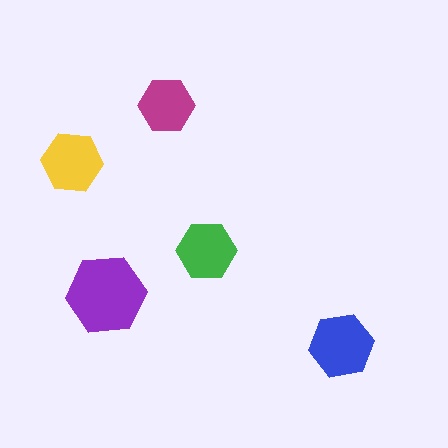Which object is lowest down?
The blue hexagon is bottommost.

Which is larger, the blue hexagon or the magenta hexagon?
The blue one.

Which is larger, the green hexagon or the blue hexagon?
The blue one.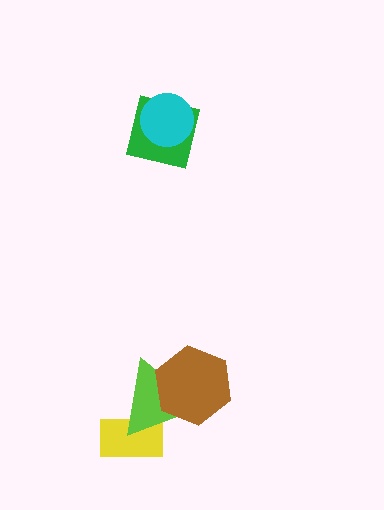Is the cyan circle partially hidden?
No, no other shape covers it.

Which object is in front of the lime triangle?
The brown hexagon is in front of the lime triangle.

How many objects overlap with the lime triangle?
2 objects overlap with the lime triangle.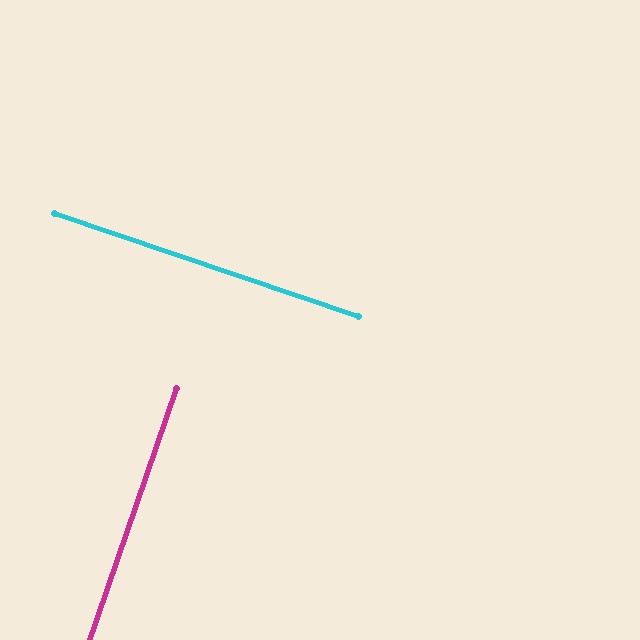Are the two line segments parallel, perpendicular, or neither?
Perpendicular — they meet at approximately 90°.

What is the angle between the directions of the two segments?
Approximately 90 degrees.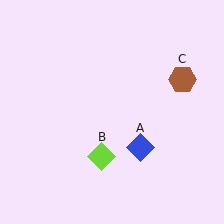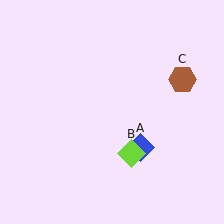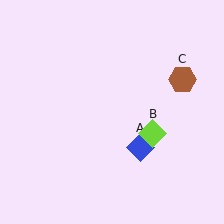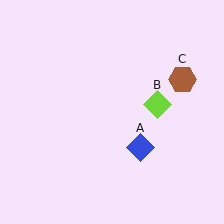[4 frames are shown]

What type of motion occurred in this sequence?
The lime diamond (object B) rotated counterclockwise around the center of the scene.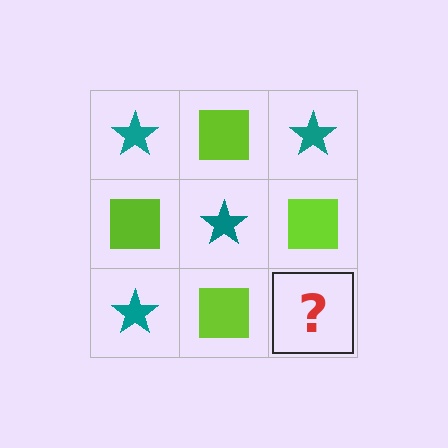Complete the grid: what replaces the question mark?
The question mark should be replaced with a teal star.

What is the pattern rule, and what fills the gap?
The rule is that it alternates teal star and lime square in a checkerboard pattern. The gap should be filled with a teal star.